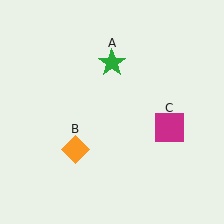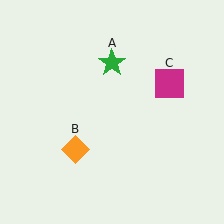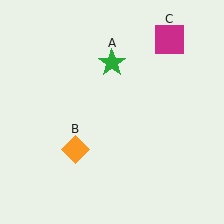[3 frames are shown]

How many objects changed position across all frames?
1 object changed position: magenta square (object C).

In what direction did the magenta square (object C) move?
The magenta square (object C) moved up.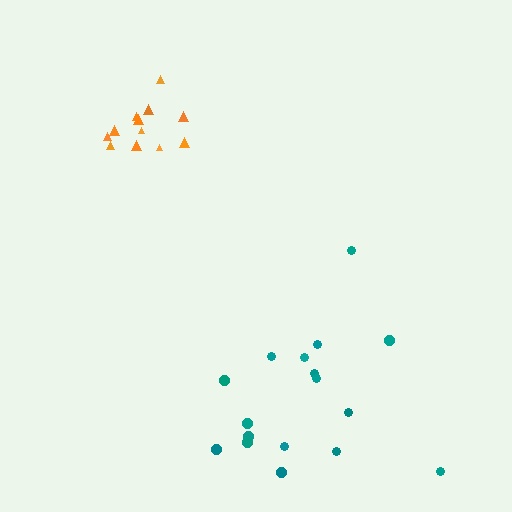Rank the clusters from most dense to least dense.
orange, teal.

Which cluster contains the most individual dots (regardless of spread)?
Teal (17).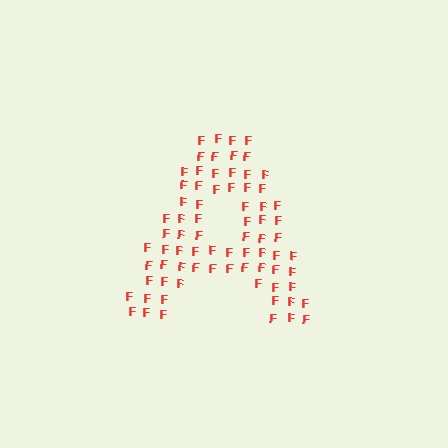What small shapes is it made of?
It is made of small letter F's.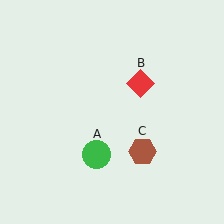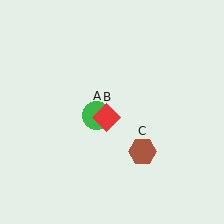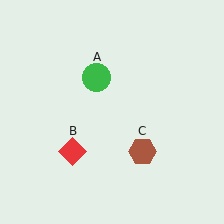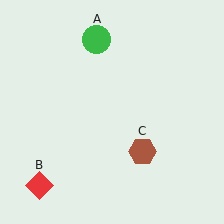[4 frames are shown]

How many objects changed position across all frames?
2 objects changed position: green circle (object A), red diamond (object B).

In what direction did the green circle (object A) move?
The green circle (object A) moved up.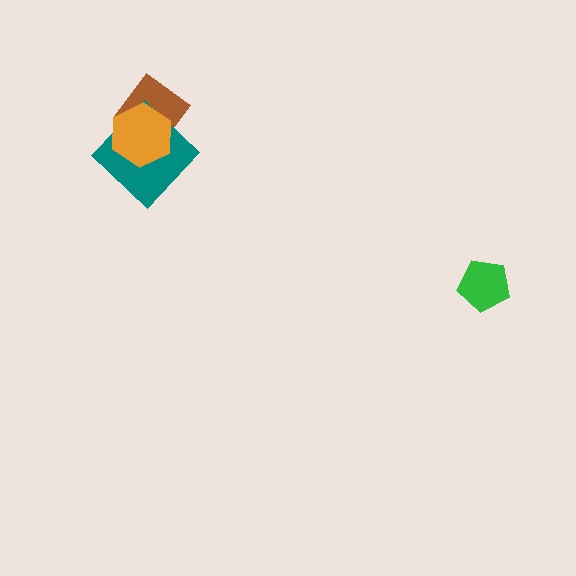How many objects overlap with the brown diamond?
2 objects overlap with the brown diamond.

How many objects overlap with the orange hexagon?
2 objects overlap with the orange hexagon.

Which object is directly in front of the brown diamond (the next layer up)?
The teal diamond is directly in front of the brown diamond.